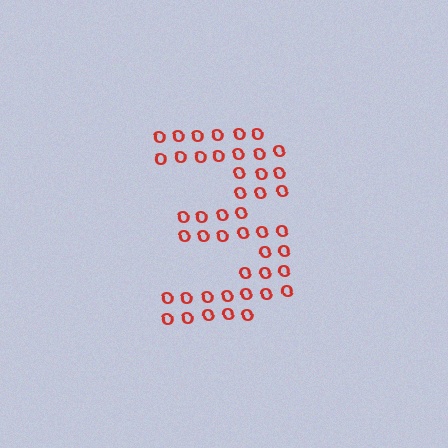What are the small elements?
The small elements are letter O's.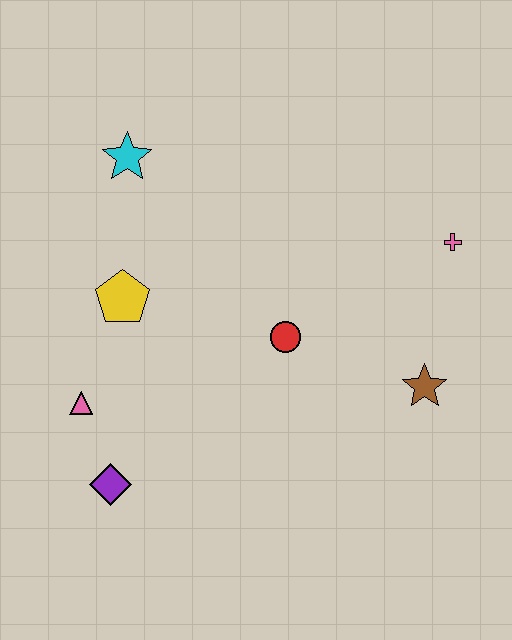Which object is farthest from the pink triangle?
The pink cross is farthest from the pink triangle.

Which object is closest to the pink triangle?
The purple diamond is closest to the pink triangle.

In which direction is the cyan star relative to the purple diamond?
The cyan star is above the purple diamond.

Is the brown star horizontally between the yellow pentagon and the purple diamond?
No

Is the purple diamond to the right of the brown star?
No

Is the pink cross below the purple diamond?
No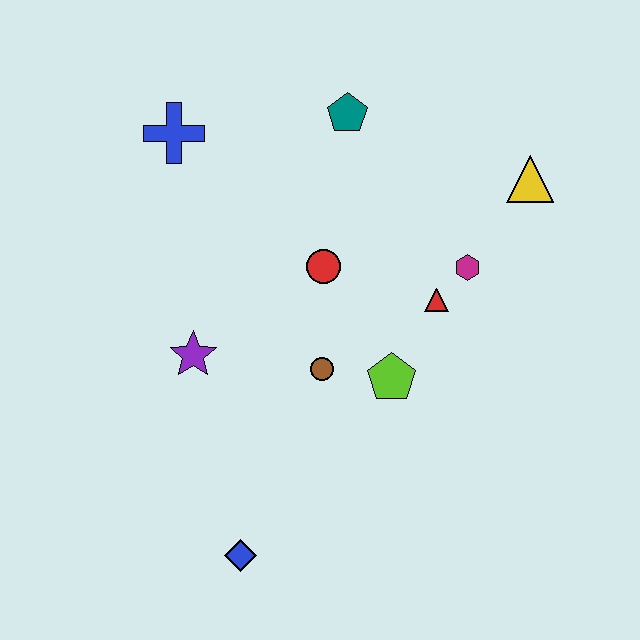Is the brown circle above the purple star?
No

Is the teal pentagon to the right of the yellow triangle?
No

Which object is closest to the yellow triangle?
The magenta hexagon is closest to the yellow triangle.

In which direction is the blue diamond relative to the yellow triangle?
The blue diamond is below the yellow triangle.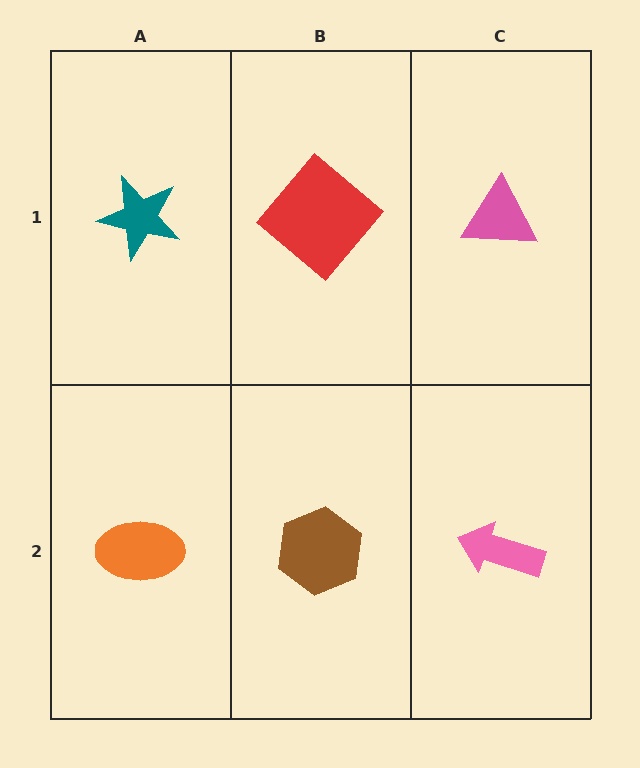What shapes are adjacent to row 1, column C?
A pink arrow (row 2, column C), a red diamond (row 1, column B).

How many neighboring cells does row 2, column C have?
2.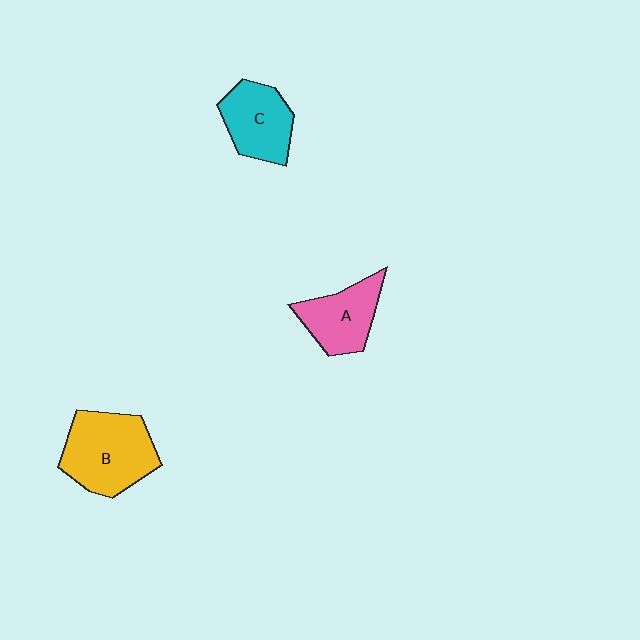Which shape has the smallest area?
Shape A (pink).